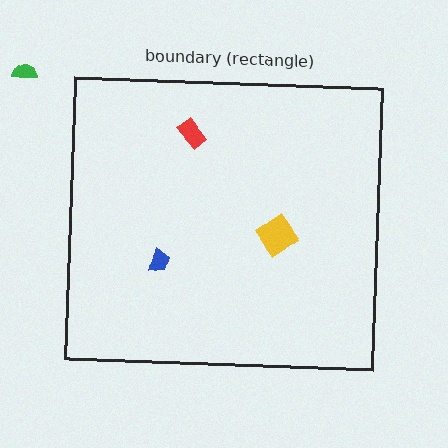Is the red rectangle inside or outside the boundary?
Inside.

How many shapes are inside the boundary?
3 inside, 1 outside.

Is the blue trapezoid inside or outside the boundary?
Inside.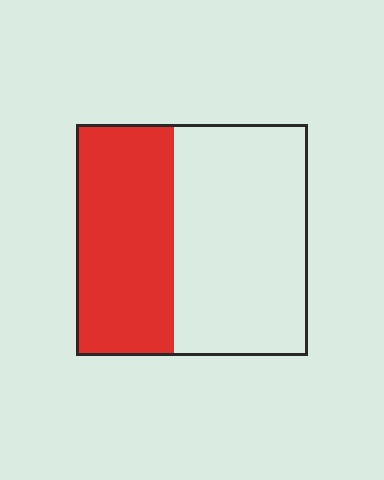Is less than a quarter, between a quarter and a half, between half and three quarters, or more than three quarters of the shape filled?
Between a quarter and a half.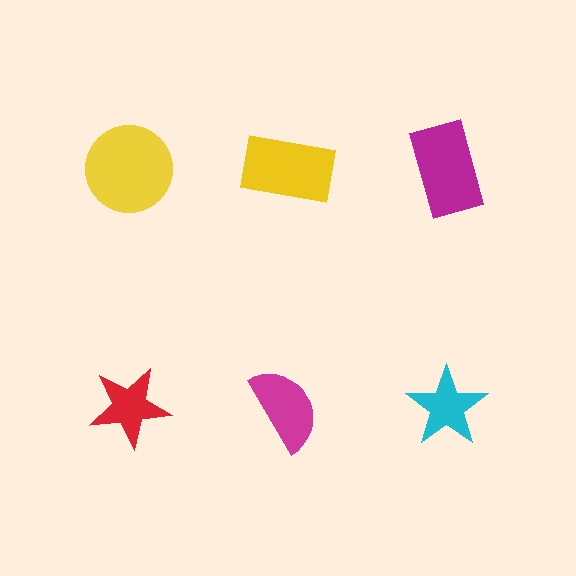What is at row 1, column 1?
A yellow circle.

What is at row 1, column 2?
A yellow rectangle.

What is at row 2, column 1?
A red star.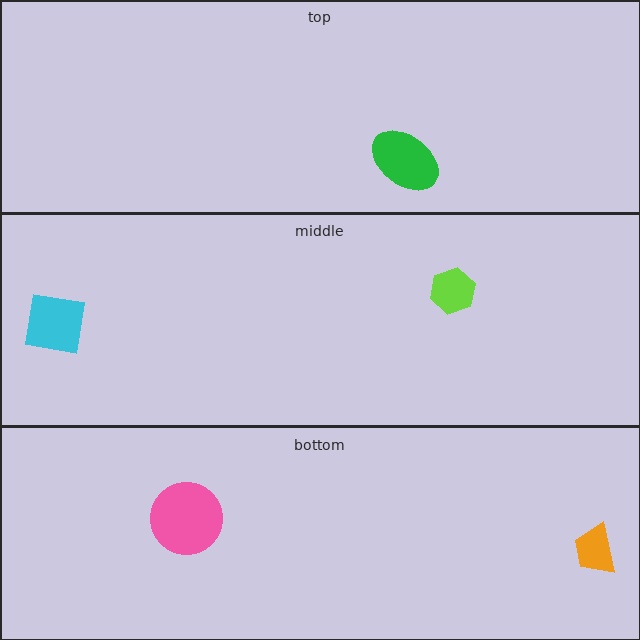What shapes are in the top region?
The green ellipse.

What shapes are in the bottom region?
The pink circle, the orange trapezoid.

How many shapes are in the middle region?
2.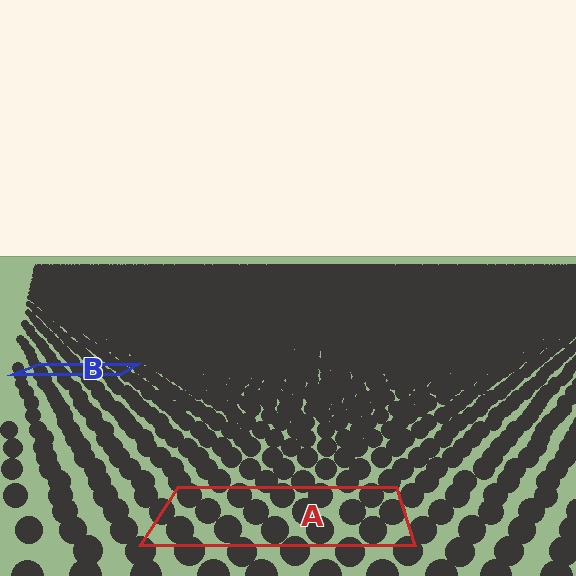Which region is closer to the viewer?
Region A is closer. The texture elements there are larger and more spread out.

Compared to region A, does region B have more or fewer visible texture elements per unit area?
Region B has more texture elements per unit area — they are packed more densely because it is farther away.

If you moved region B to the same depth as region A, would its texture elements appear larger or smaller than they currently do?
They would appear larger. At a closer depth, the same texture elements are projected at a bigger on-screen size.